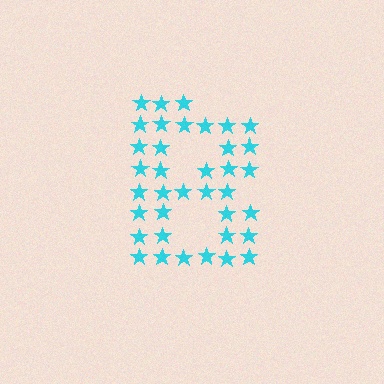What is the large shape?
The large shape is the letter B.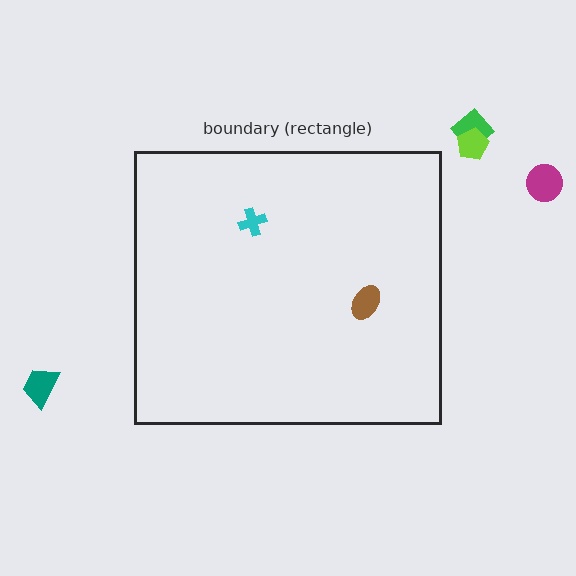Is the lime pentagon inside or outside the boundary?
Outside.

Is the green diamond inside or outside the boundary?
Outside.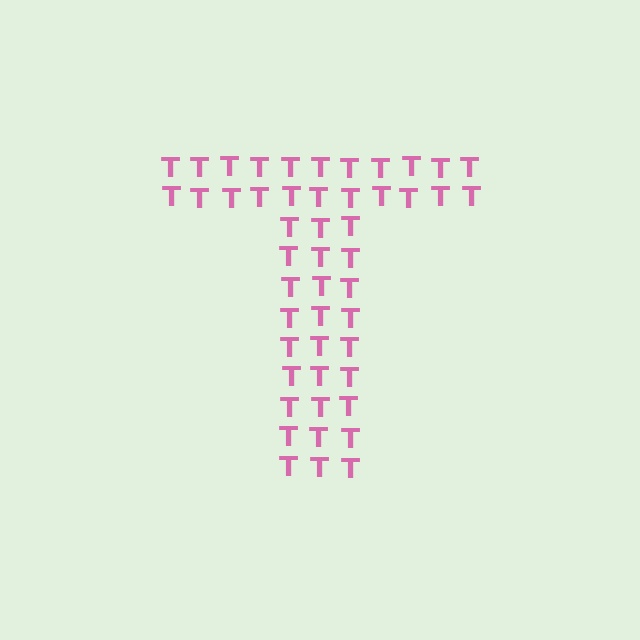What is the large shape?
The large shape is the letter T.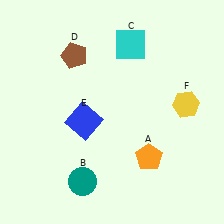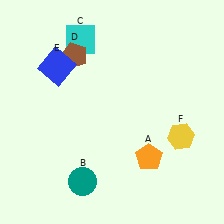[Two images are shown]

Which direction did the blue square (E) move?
The blue square (E) moved up.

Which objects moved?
The objects that moved are: the cyan square (C), the blue square (E), the yellow hexagon (F).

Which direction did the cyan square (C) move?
The cyan square (C) moved left.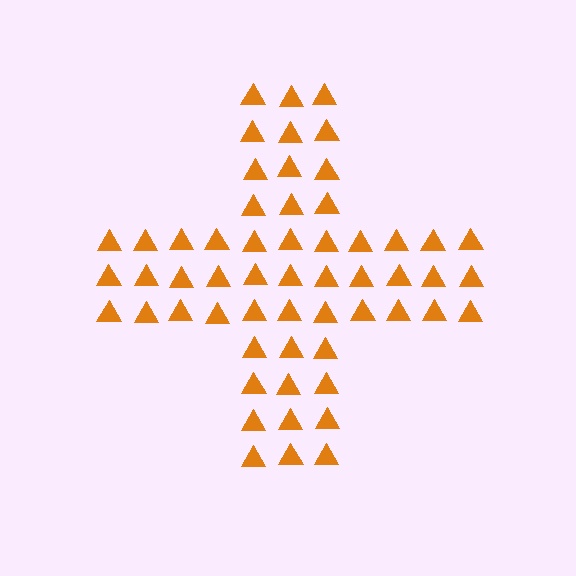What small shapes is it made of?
It is made of small triangles.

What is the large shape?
The large shape is a cross.